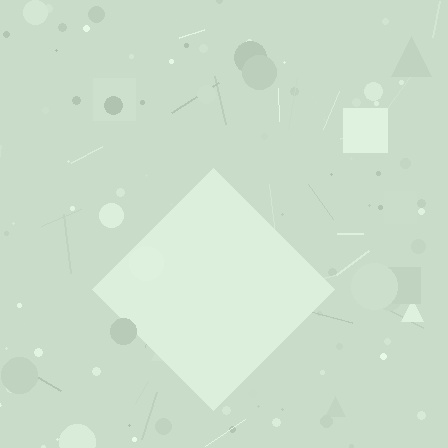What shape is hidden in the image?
A diamond is hidden in the image.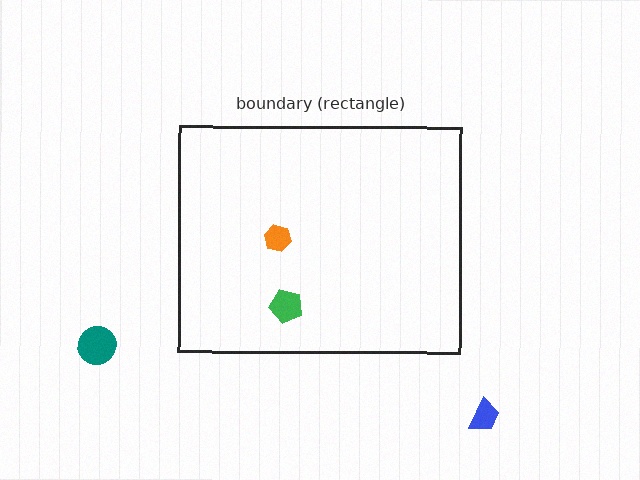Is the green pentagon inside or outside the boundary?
Inside.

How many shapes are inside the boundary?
2 inside, 2 outside.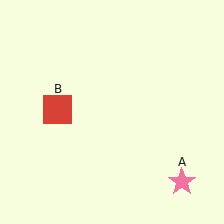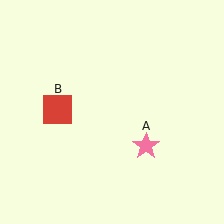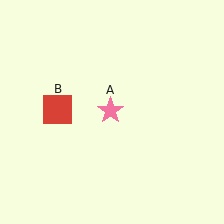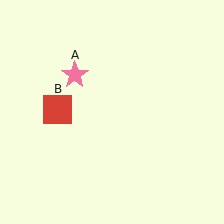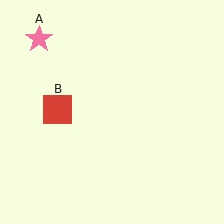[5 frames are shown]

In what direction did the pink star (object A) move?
The pink star (object A) moved up and to the left.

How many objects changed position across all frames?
1 object changed position: pink star (object A).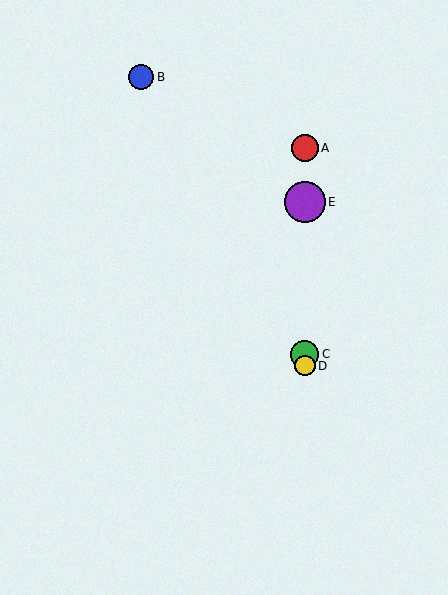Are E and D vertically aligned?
Yes, both are at x≈305.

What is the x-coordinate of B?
Object B is at x≈141.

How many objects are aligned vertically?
4 objects (A, C, D, E) are aligned vertically.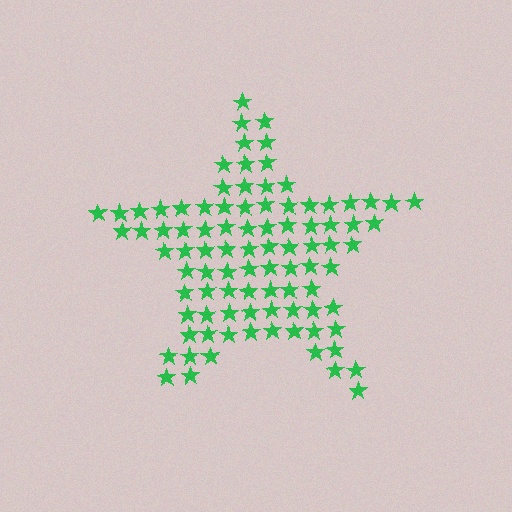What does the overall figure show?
The overall figure shows a star.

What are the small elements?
The small elements are stars.